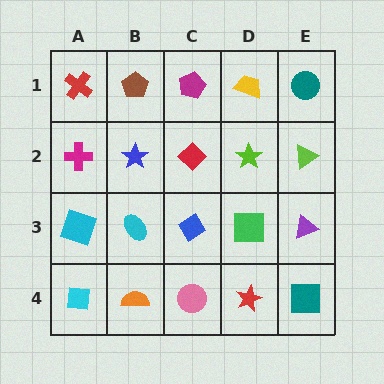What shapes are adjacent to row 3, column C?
A red diamond (row 2, column C), a pink circle (row 4, column C), a cyan ellipse (row 3, column B), a green square (row 3, column D).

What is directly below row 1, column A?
A magenta cross.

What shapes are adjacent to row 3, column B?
A blue star (row 2, column B), an orange semicircle (row 4, column B), a cyan square (row 3, column A), a blue diamond (row 3, column C).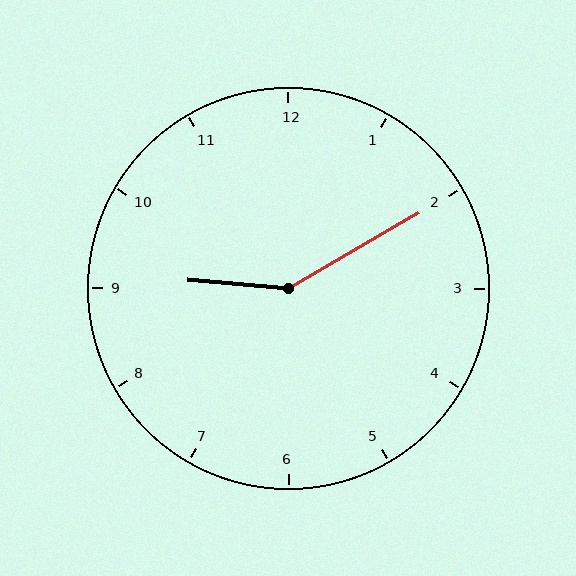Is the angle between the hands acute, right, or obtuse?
It is obtuse.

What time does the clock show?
9:10.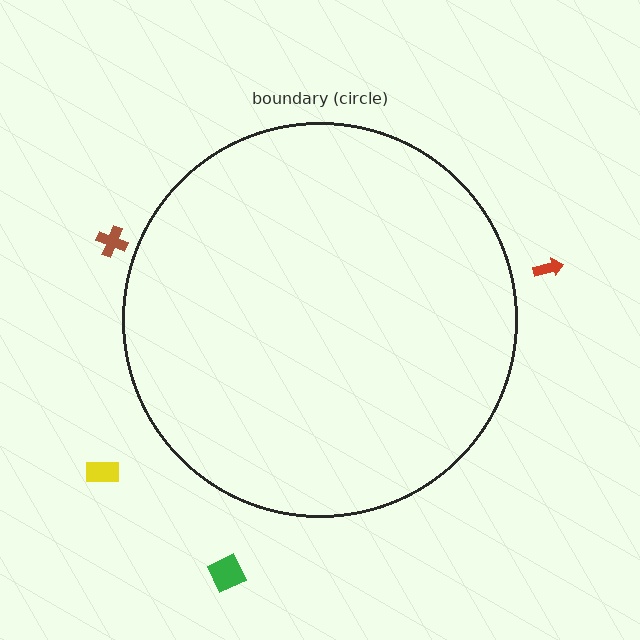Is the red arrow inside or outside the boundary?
Outside.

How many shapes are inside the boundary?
0 inside, 4 outside.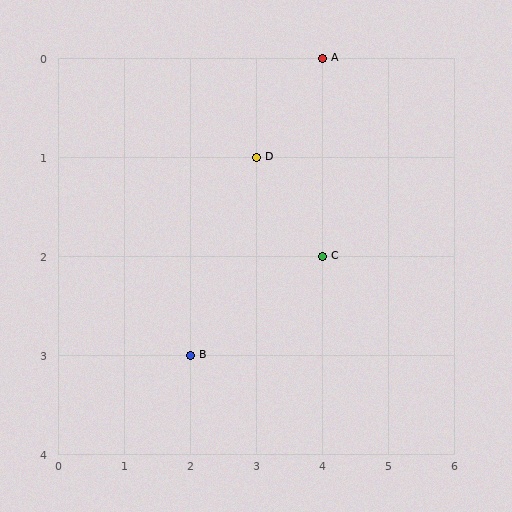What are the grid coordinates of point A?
Point A is at grid coordinates (4, 0).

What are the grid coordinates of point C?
Point C is at grid coordinates (4, 2).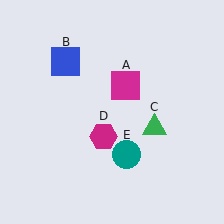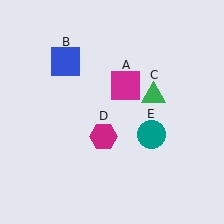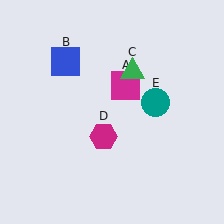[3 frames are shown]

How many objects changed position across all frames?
2 objects changed position: green triangle (object C), teal circle (object E).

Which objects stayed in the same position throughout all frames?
Magenta square (object A) and blue square (object B) and magenta hexagon (object D) remained stationary.